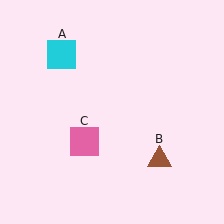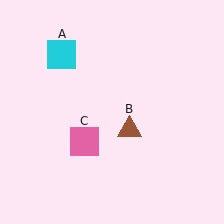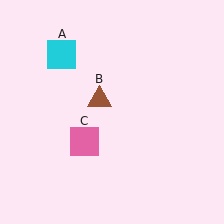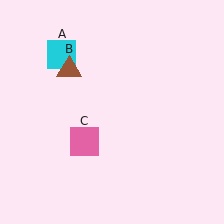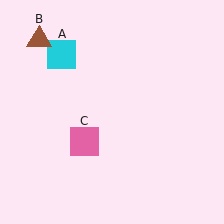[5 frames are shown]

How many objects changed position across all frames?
1 object changed position: brown triangle (object B).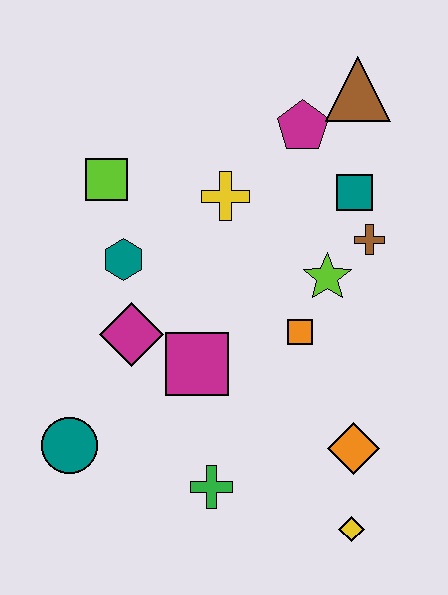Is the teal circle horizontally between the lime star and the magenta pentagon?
No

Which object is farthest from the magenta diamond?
The brown triangle is farthest from the magenta diamond.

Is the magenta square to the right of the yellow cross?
No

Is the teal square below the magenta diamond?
No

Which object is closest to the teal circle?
The magenta diamond is closest to the teal circle.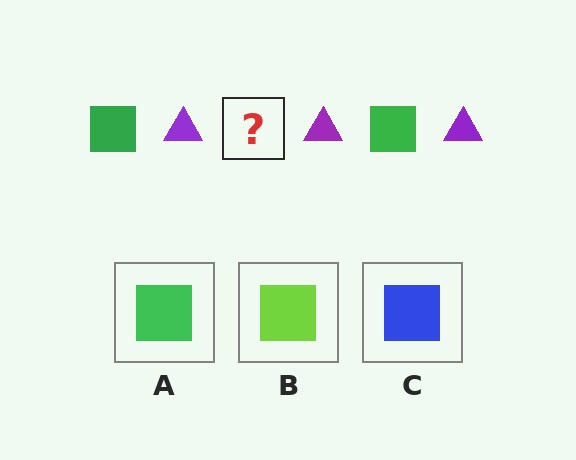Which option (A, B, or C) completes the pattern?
A.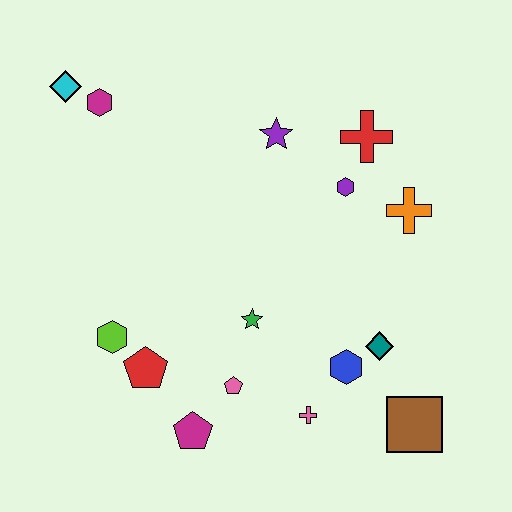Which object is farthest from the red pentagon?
The red cross is farthest from the red pentagon.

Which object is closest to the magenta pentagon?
The pink pentagon is closest to the magenta pentagon.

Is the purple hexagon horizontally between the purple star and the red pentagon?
No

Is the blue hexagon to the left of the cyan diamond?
No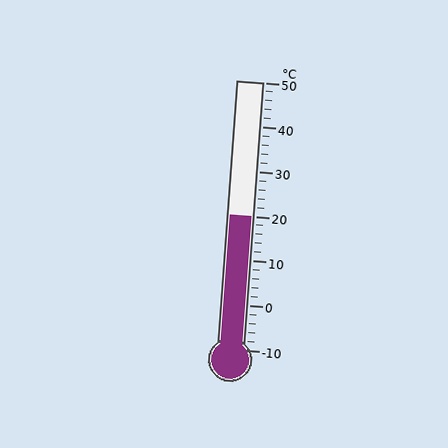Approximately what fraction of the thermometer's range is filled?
The thermometer is filled to approximately 50% of its range.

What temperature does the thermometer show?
The thermometer shows approximately 20°C.